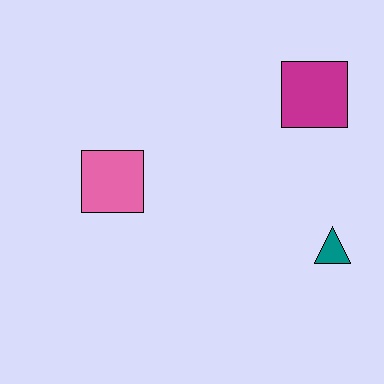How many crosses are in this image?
There are no crosses.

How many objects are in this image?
There are 3 objects.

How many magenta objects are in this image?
There is 1 magenta object.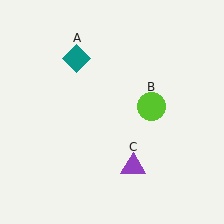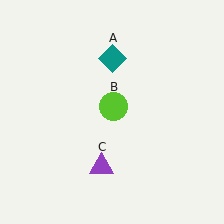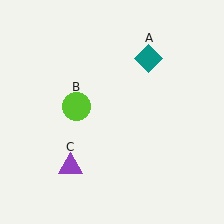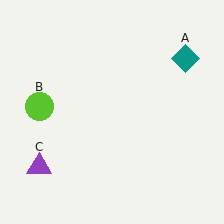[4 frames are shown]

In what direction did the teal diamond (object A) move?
The teal diamond (object A) moved right.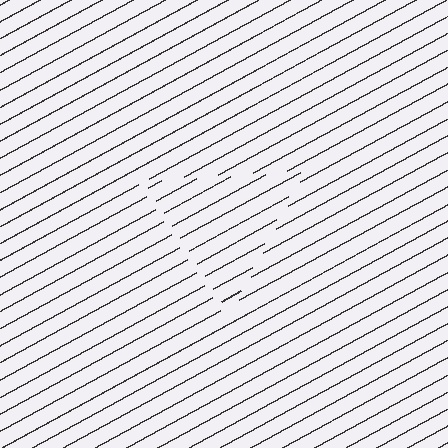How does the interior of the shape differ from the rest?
The interior of the shape contains the same grating, shifted by half a period — the contour is defined by the phase discontinuity where line-ends from the inner and outer gratings abut.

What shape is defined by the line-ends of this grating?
An illusory triangle. The interior of the shape contains the same grating, shifted by half a period — the contour is defined by the phase discontinuity where line-ends from the inner and outer gratings abut.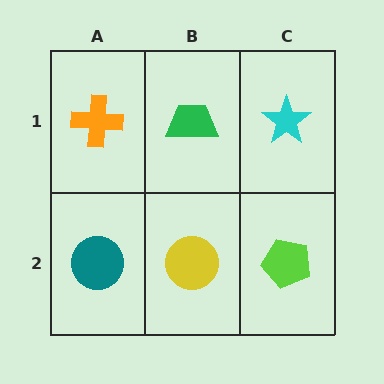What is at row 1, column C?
A cyan star.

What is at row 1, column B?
A green trapezoid.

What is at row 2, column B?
A yellow circle.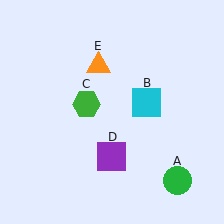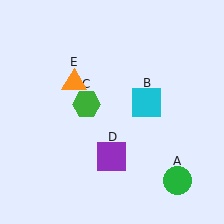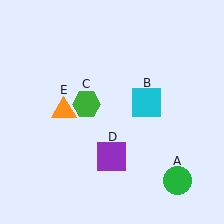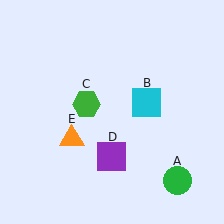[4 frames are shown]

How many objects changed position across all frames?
1 object changed position: orange triangle (object E).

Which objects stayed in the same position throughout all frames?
Green circle (object A) and cyan square (object B) and green hexagon (object C) and purple square (object D) remained stationary.